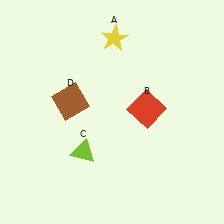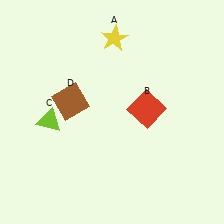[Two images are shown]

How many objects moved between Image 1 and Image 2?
1 object moved between the two images.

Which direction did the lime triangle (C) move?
The lime triangle (C) moved left.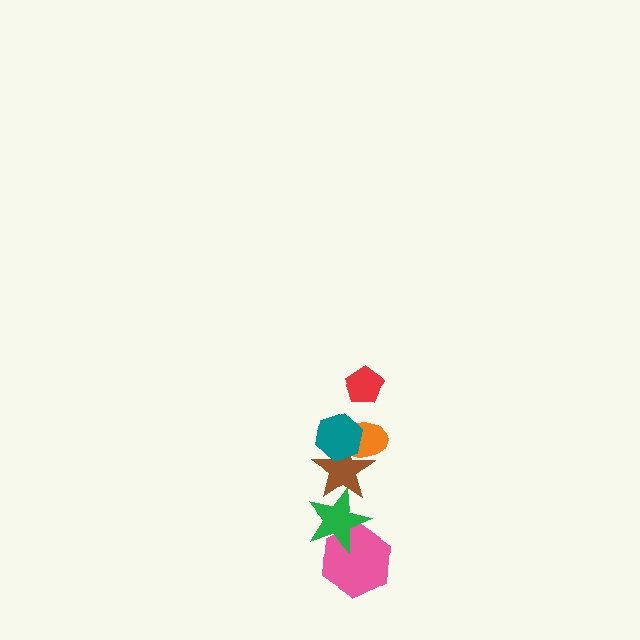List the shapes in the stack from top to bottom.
From top to bottom: the red pentagon, the teal hexagon, the orange ellipse, the brown star, the green star, the pink hexagon.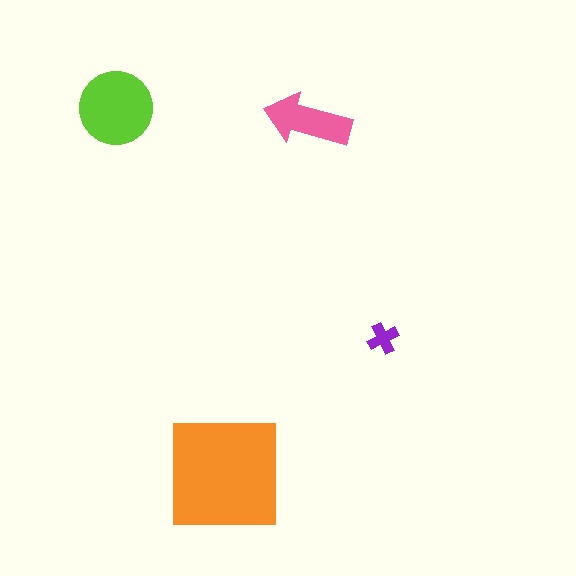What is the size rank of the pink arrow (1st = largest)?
3rd.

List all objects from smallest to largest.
The purple cross, the pink arrow, the lime circle, the orange square.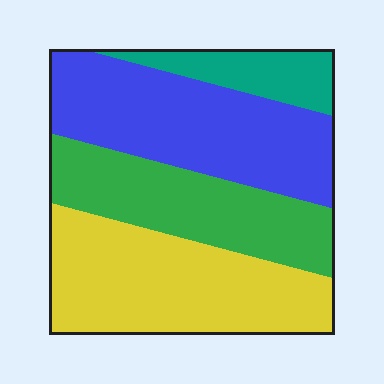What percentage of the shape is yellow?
Yellow takes up between a sixth and a third of the shape.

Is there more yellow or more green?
Yellow.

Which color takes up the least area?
Teal, at roughly 10%.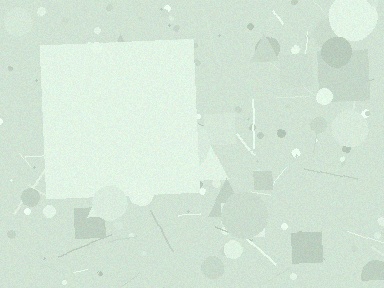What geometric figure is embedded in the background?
A square is embedded in the background.